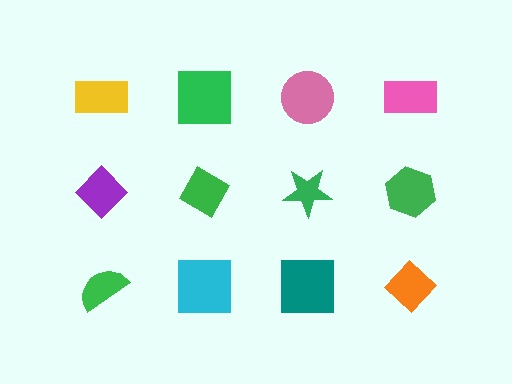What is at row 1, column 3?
A pink circle.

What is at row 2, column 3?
A green star.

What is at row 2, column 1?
A purple diamond.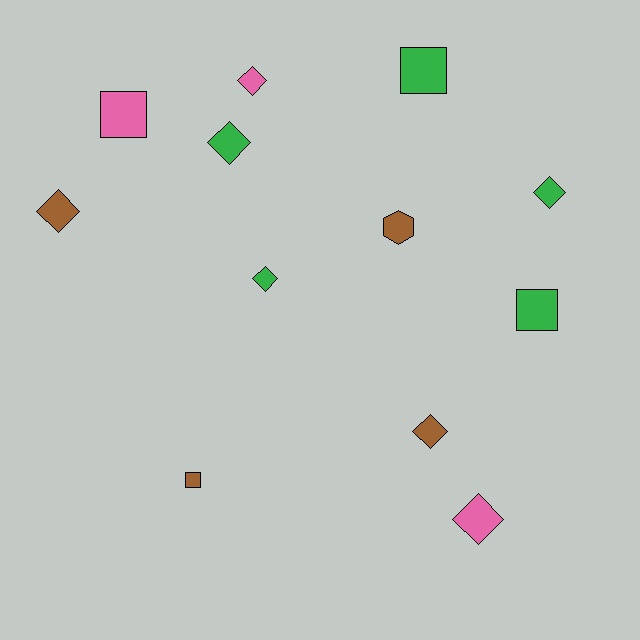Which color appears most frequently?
Green, with 5 objects.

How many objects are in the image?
There are 12 objects.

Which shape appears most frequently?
Diamond, with 7 objects.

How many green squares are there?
There are 2 green squares.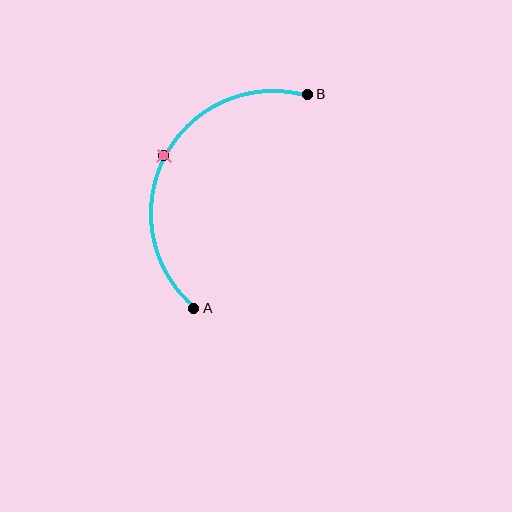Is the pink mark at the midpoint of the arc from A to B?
Yes. The pink mark lies on the arc at equal arc-length from both A and B — it is the arc midpoint.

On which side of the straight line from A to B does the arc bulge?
The arc bulges to the left of the straight line connecting A and B.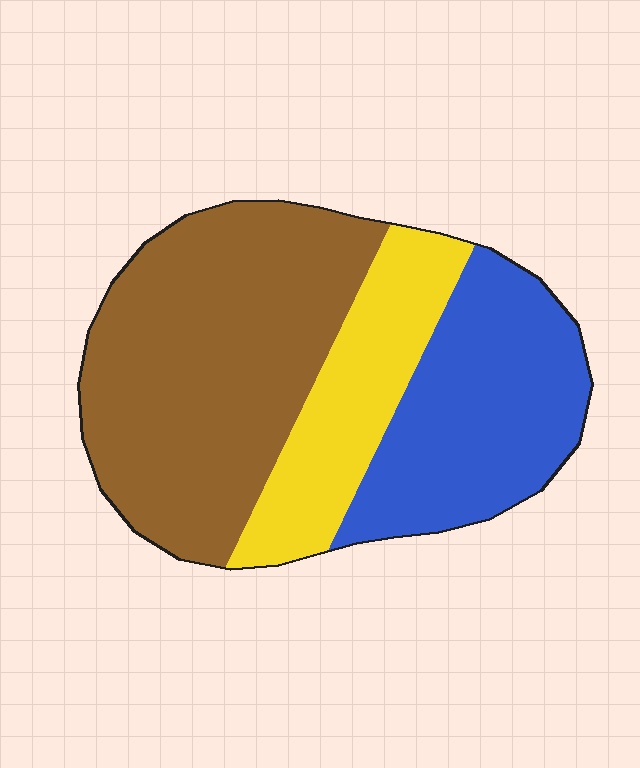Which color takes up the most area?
Brown, at roughly 50%.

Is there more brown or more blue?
Brown.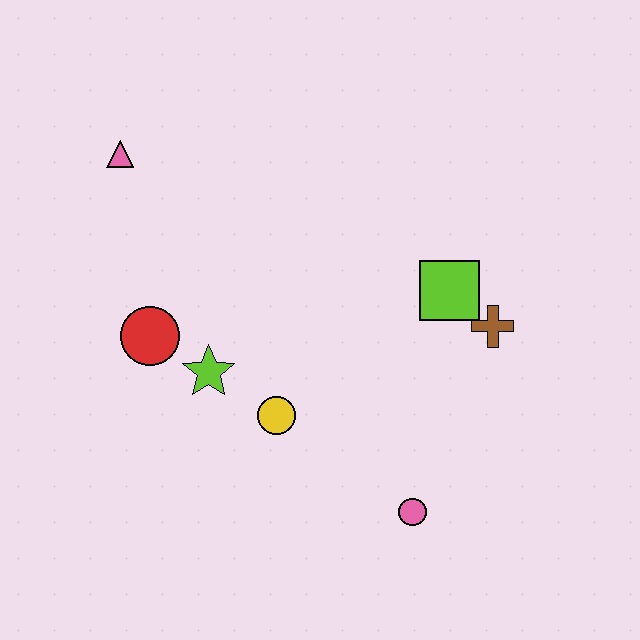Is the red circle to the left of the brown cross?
Yes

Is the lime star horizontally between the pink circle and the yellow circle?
No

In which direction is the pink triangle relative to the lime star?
The pink triangle is above the lime star.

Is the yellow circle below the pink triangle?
Yes